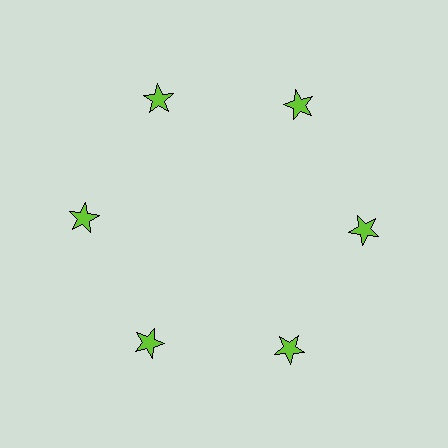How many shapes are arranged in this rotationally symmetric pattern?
There are 6 shapes, arranged in 6 groups of 1.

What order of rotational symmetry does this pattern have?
This pattern has 6-fold rotational symmetry.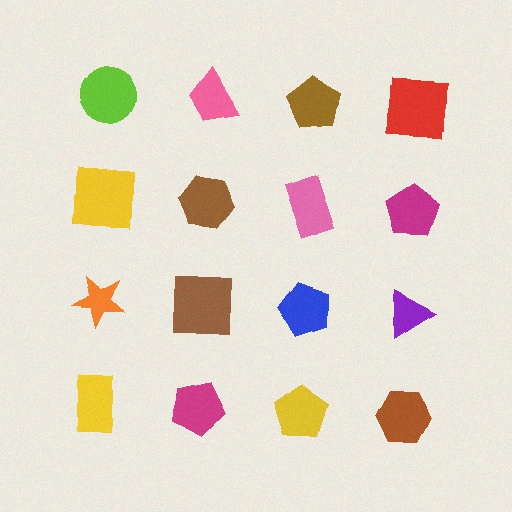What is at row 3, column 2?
A brown square.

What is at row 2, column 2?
A brown hexagon.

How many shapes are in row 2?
4 shapes.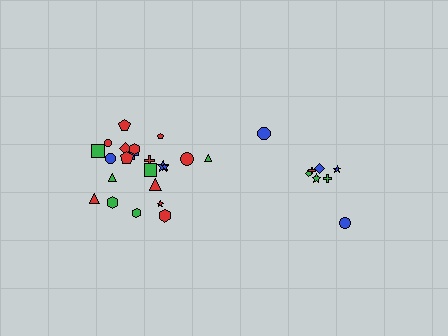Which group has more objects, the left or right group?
The left group.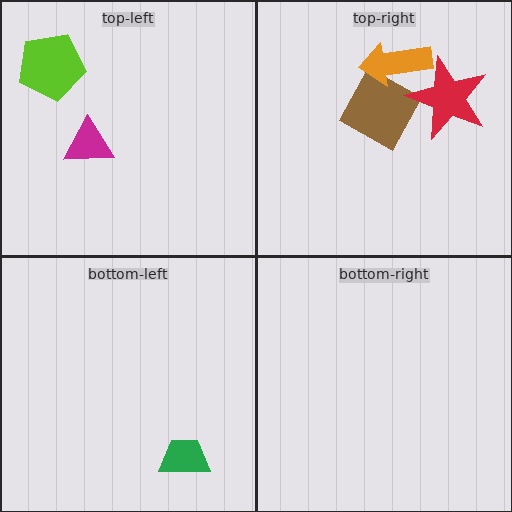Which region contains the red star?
The top-right region.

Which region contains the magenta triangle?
The top-left region.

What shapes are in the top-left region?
The lime pentagon, the magenta triangle.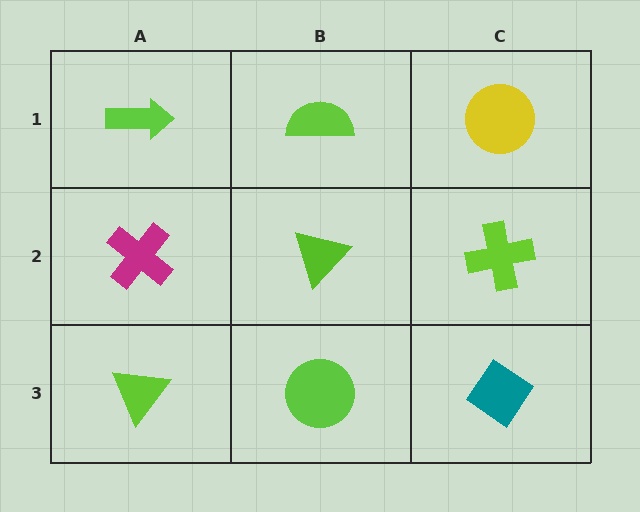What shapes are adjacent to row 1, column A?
A magenta cross (row 2, column A), a lime semicircle (row 1, column B).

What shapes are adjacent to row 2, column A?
A lime arrow (row 1, column A), a lime triangle (row 3, column A), a lime triangle (row 2, column B).